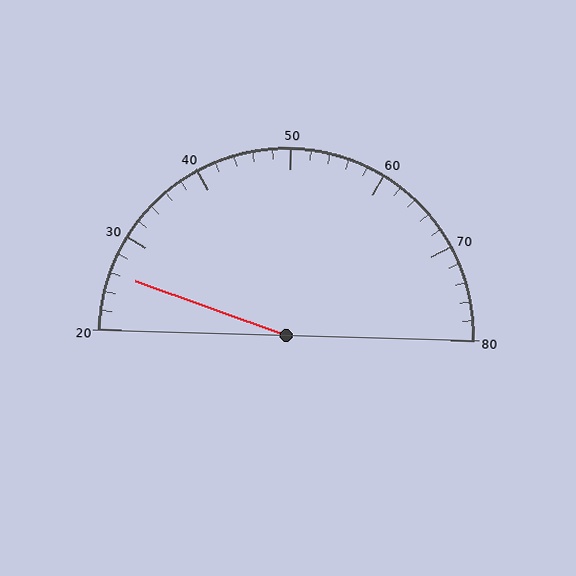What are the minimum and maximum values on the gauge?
The gauge ranges from 20 to 80.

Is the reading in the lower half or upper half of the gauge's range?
The reading is in the lower half of the range (20 to 80).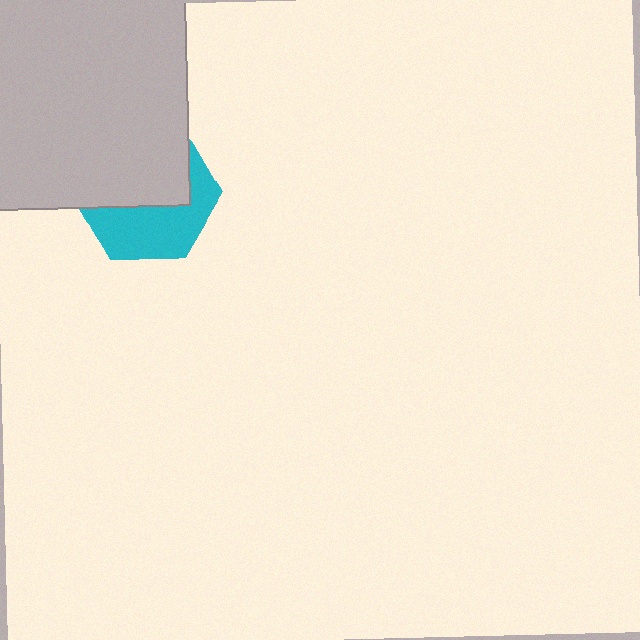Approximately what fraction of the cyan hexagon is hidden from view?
Roughly 55% of the cyan hexagon is hidden behind the light gray rectangle.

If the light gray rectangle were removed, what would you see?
You would see the complete cyan hexagon.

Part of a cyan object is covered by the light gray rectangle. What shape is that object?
It is a hexagon.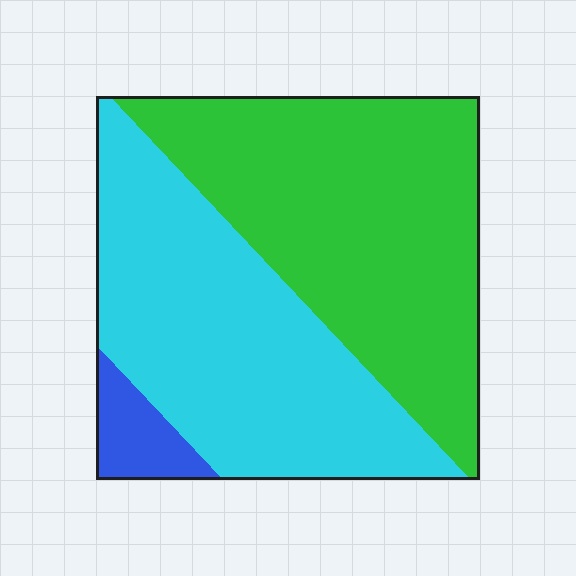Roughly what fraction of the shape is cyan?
Cyan takes up between a third and a half of the shape.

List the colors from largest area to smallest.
From largest to smallest: green, cyan, blue.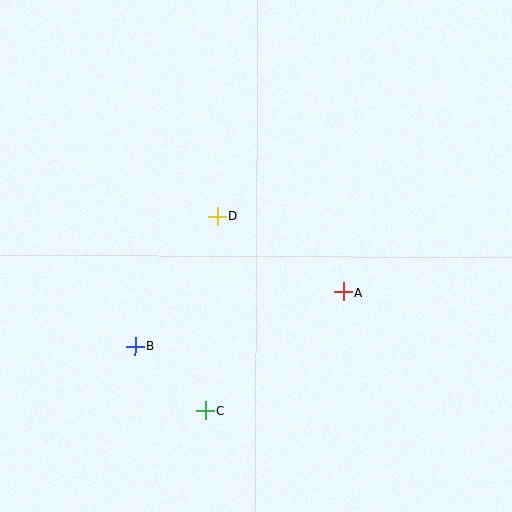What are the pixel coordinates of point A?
Point A is at (343, 292).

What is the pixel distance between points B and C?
The distance between B and C is 95 pixels.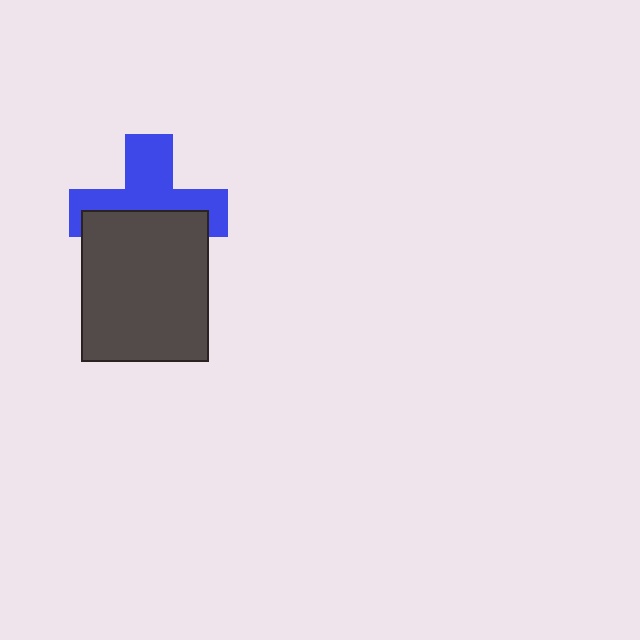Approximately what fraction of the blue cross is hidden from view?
Roughly 48% of the blue cross is hidden behind the dark gray rectangle.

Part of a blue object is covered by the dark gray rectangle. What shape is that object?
It is a cross.